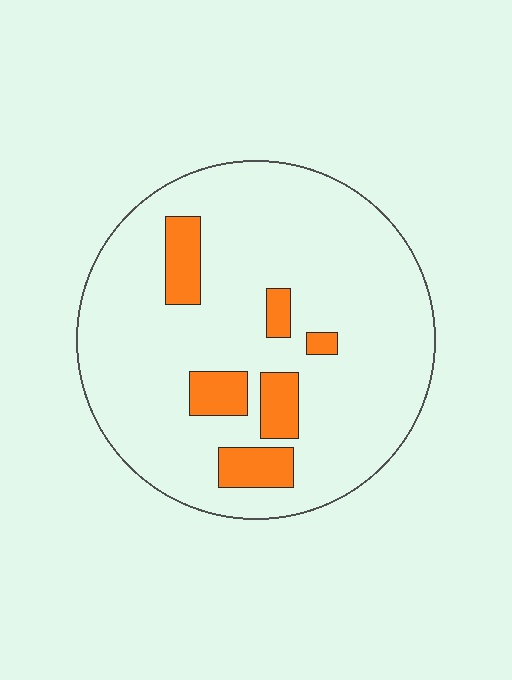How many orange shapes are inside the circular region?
6.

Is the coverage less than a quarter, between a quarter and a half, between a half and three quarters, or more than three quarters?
Less than a quarter.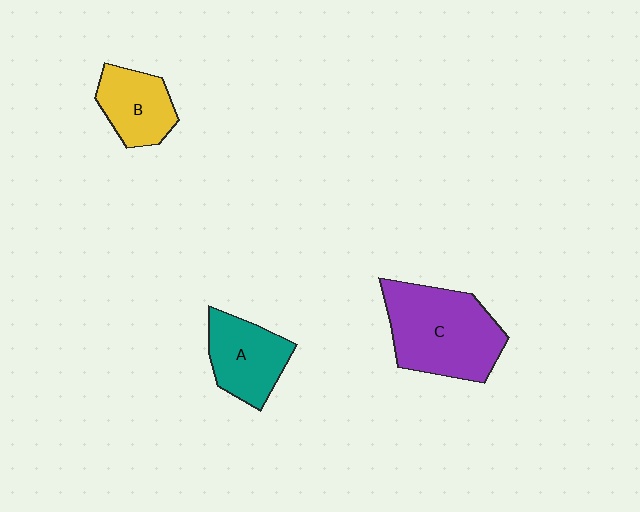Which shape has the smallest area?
Shape B (yellow).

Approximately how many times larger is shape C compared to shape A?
Approximately 1.6 times.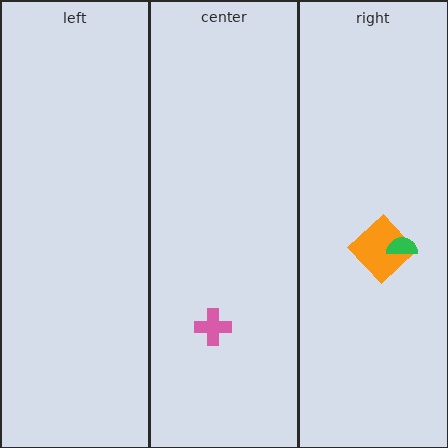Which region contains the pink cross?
The center region.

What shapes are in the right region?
The orange diamond, the green semicircle.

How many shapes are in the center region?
1.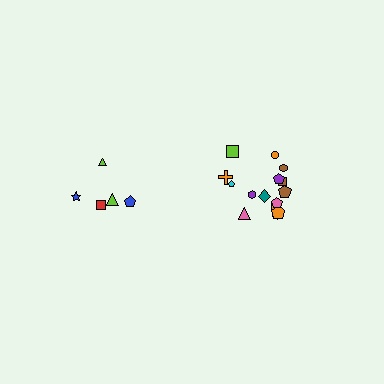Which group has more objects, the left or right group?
The right group.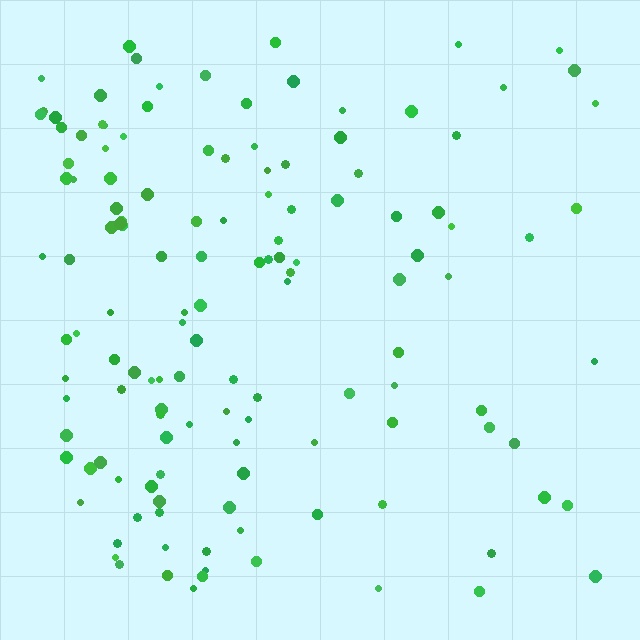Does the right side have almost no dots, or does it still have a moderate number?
Still a moderate number, just noticeably fewer than the left.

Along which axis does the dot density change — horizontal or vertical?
Horizontal.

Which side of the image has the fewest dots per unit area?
The right.